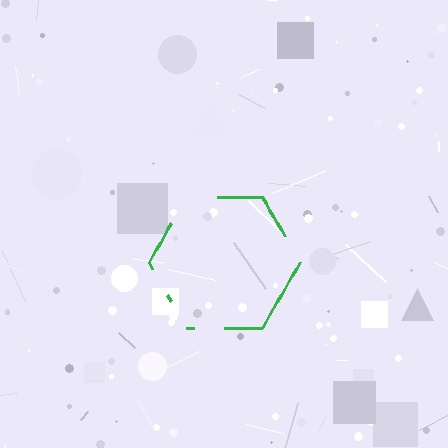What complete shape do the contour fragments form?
The contour fragments form a hexagon.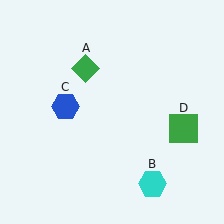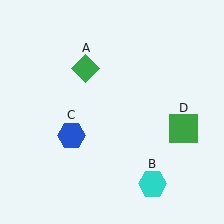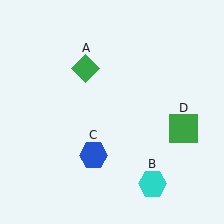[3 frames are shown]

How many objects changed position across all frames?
1 object changed position: blue hexagon (object C).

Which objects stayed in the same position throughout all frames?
Green diamond (object A) and cyan hexagon (object B) and green square (object D) remained stationary.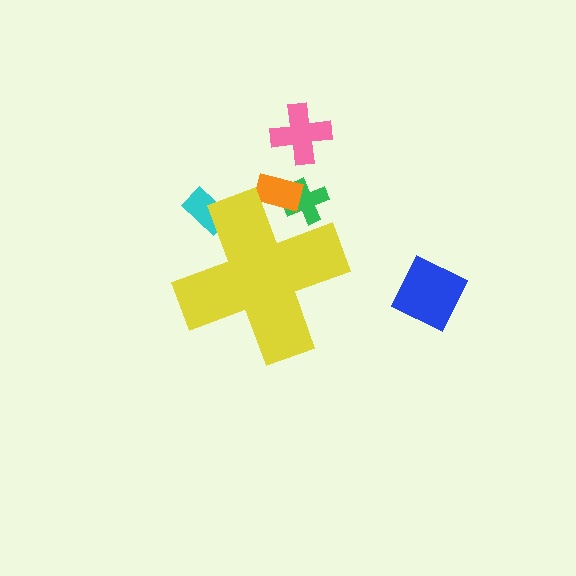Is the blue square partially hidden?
No, the blue square is fully visible.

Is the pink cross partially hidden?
No, the pink cross is fully visible.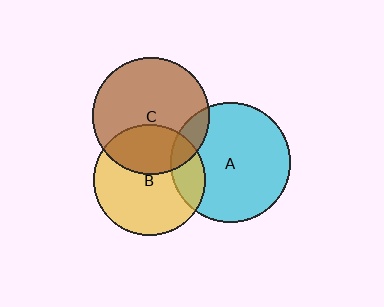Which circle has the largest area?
Circle A (cyan).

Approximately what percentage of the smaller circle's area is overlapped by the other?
Approximately 20%.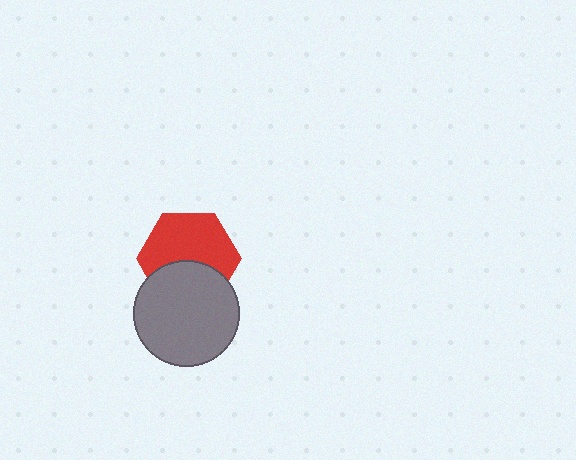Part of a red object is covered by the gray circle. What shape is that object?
It is a hexagon.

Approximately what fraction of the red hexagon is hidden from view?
Roughly 39% of the red hexagon is hidden behind the gray circle.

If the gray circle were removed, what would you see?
You would see the complete red hexagon.